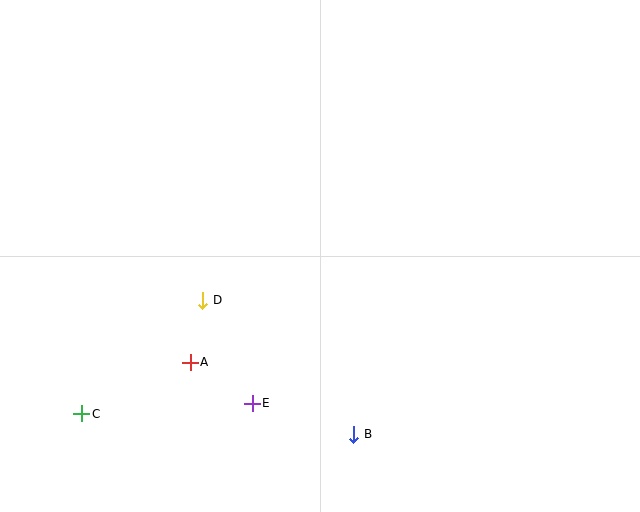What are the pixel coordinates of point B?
Point B is at (353, 434).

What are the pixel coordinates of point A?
Point A is at (190, 362).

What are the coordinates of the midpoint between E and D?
The midpoint between E and D is at (228, 352).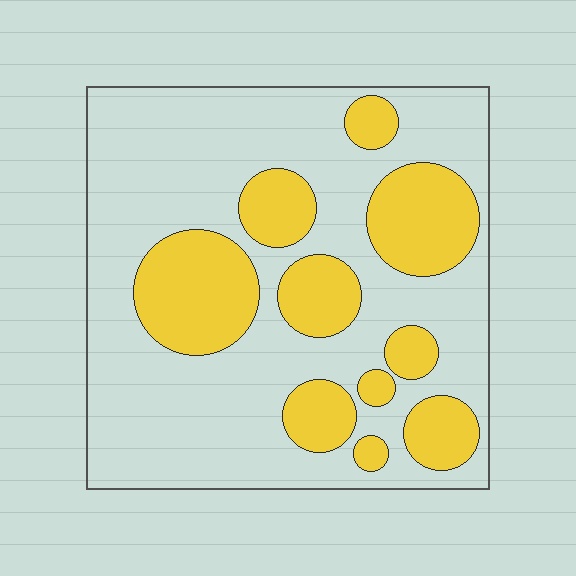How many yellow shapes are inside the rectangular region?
10.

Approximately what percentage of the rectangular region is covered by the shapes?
Approximately 30%.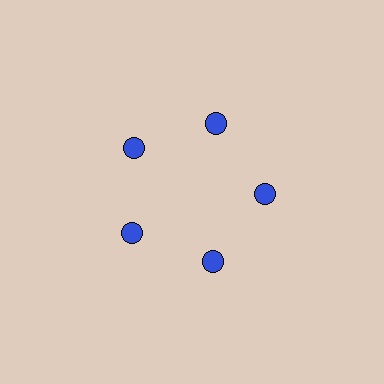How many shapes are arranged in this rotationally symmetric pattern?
There are 5 shapes, arranged in 5 groups of 1.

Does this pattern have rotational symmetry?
Yes, this pattern has 5-fold rotational symmetry. It looks the same after rotating 72 degrees around the center.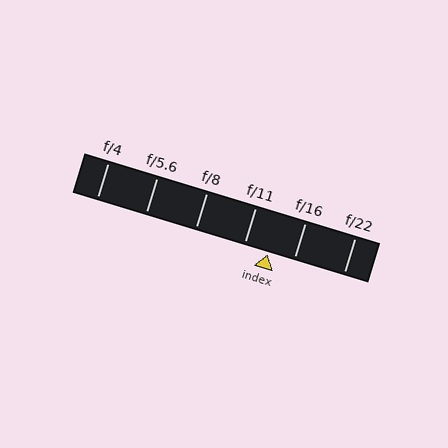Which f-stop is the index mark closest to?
The index mark is closest to f/11.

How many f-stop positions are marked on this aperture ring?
There are 6 f-stop positions marked.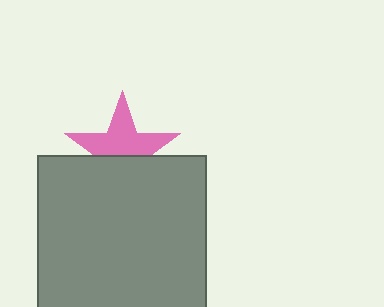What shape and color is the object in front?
The object in front is a gray square.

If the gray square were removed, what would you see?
You would see the complete pink star.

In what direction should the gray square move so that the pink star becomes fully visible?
The gray square should move down. That is the shortest direction to clear the overlap and leave the pink star fully visible.